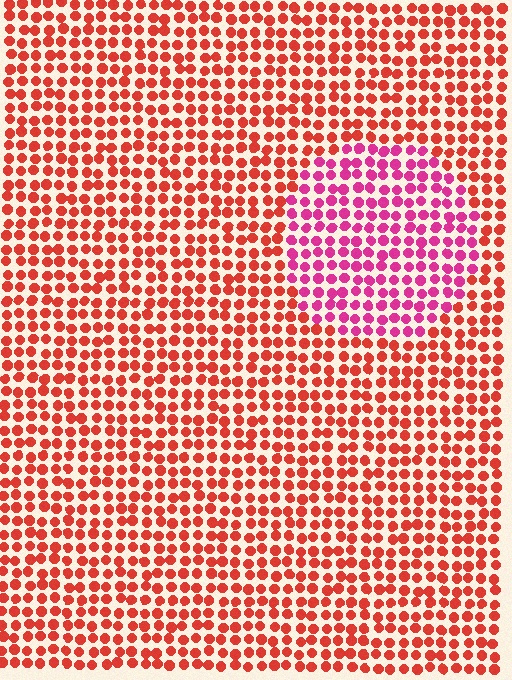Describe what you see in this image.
The image is filled with small red elements in a uniform arrangement. A circle-shaped region is visible where the elements are tinted to a slightly different hue, forming a subtle color boundary.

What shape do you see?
I see a circle.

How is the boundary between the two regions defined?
The boundary is defined purely by a slight shift in hue (about 39 degrees). Spacing, size, and orientation are identical on both sides.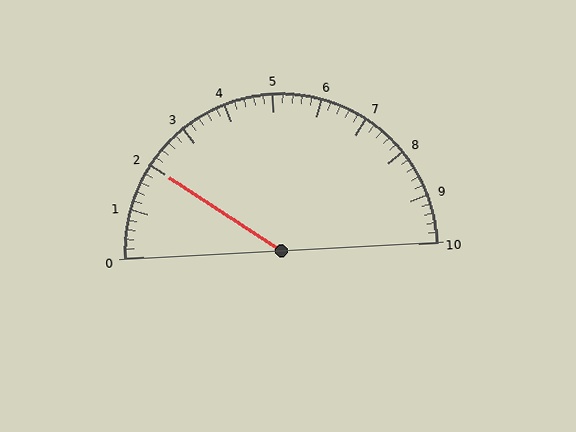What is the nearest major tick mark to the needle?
The nearest major tick mark is 2.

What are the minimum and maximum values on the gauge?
The gauge ranges from 0 to 10.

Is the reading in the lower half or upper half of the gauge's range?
The reading is in the lower half of the range (0 to 10).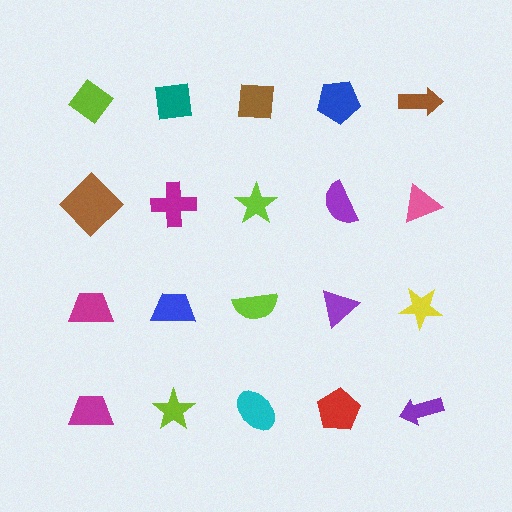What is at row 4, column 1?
A magenta trapezoid.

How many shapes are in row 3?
5 shapes.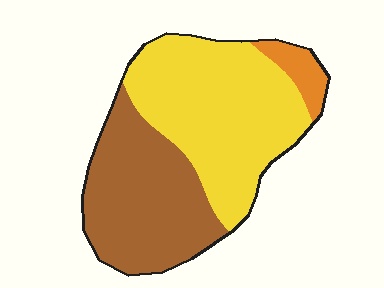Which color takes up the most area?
Yellow, at roughly 50%.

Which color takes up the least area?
Orange, at roughly 5%.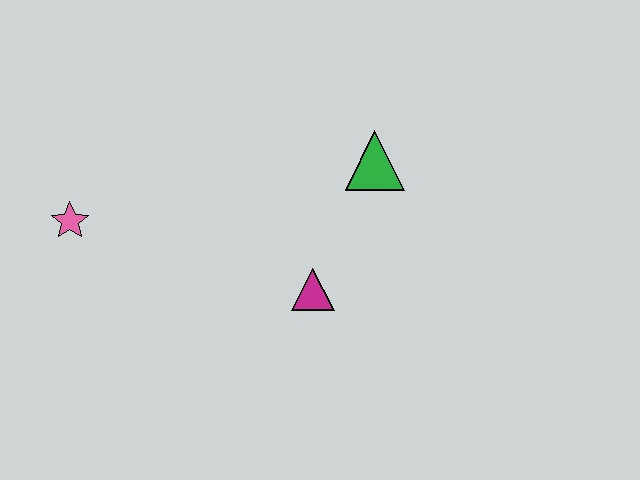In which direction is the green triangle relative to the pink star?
The green triangle is to the right of the pink star.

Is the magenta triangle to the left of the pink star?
No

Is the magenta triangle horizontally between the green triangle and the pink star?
Yes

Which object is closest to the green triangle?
The magenta triangle is closest to the green triangle.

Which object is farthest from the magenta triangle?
The pink star is farthest from the magenta triangle.